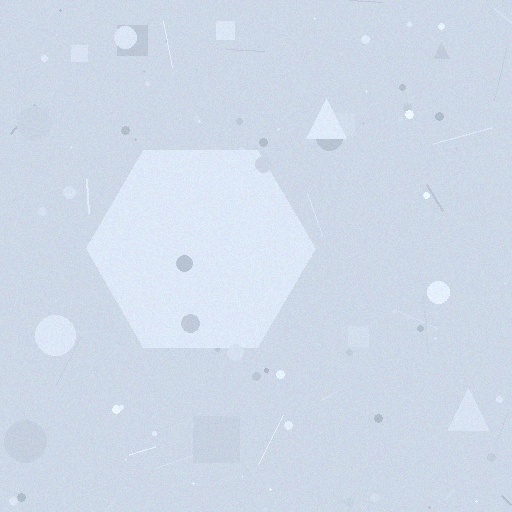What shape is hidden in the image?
A hexagon is hidden in the image.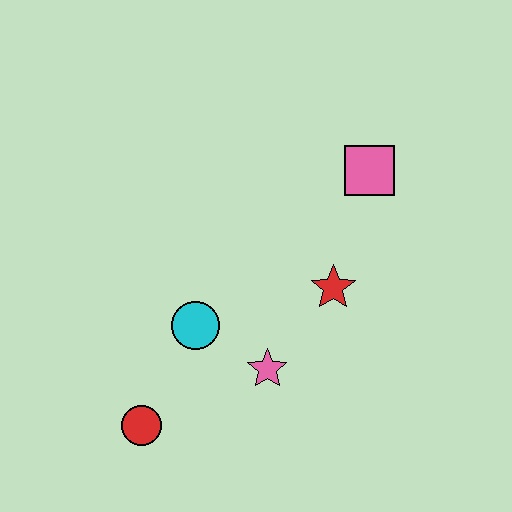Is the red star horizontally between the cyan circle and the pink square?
Yes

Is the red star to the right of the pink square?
No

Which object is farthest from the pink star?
The pink square is farthest from the pink star.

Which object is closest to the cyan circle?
The pink star is closest to the cyan circle.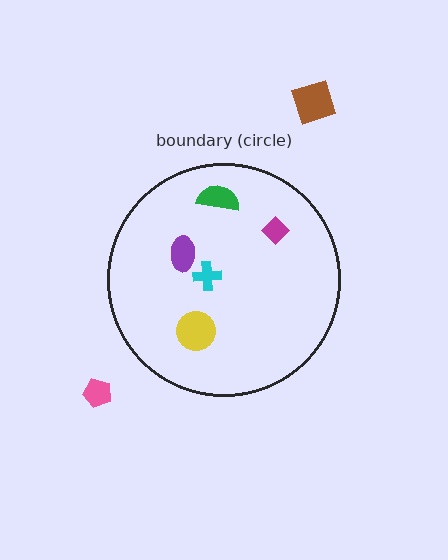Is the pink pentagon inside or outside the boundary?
Outside.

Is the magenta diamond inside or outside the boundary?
Inside.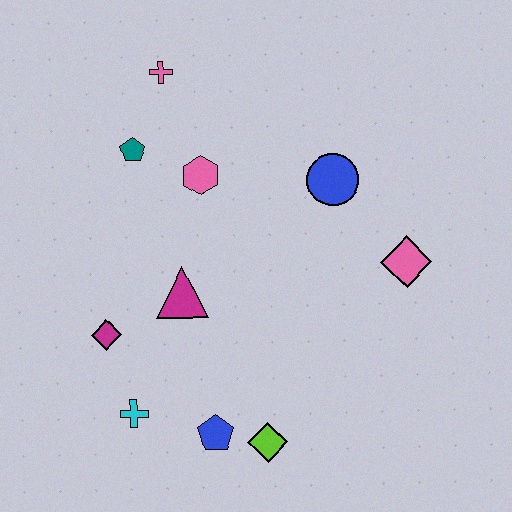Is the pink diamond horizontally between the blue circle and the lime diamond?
No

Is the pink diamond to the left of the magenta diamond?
No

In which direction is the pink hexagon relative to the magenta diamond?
The pink hexagon is above the magenta diamond.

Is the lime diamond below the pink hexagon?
Yes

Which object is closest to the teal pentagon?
The pink hexagon is closest to the teal pentagon.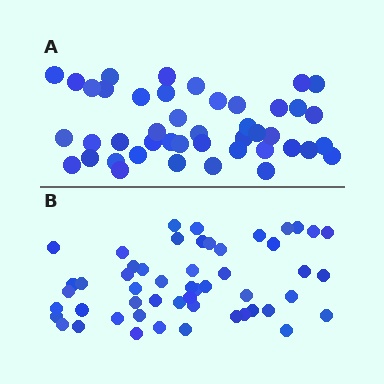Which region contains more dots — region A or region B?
Region B (the bottom region) has more dots.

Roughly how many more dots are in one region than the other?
Region B has roughly 8 or so more dots than region A.